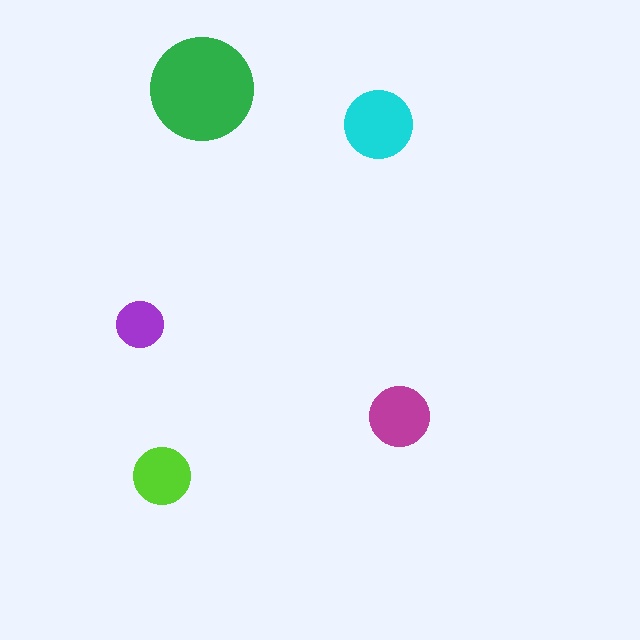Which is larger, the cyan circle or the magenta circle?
The cyan one.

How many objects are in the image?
There are 5 objects in the image.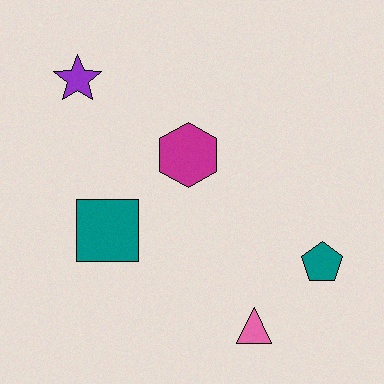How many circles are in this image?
There are no circles.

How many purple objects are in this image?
There is 1 purple object.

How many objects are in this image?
There are 5 objects.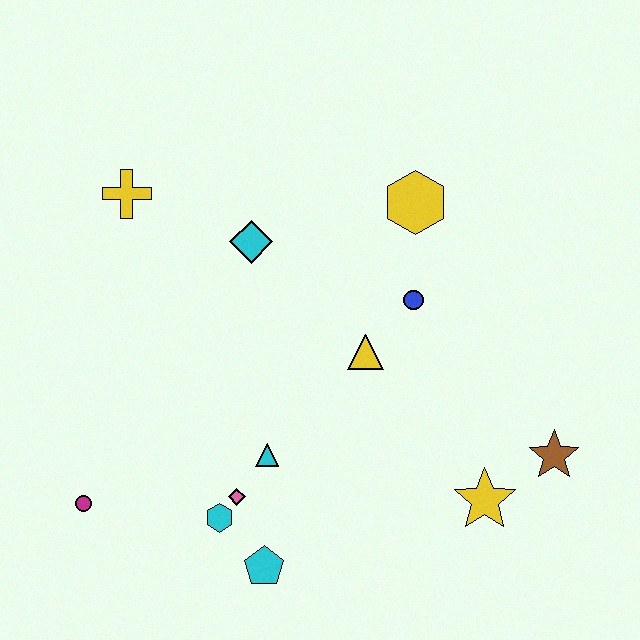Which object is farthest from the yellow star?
The yellow cross is farthest from the yellow star.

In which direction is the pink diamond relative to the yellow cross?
The pink diamond is below the yellow cross.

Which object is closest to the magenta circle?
The cyan hexagon is closest to the magenta circle.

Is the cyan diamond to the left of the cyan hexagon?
No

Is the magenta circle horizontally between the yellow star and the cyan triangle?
No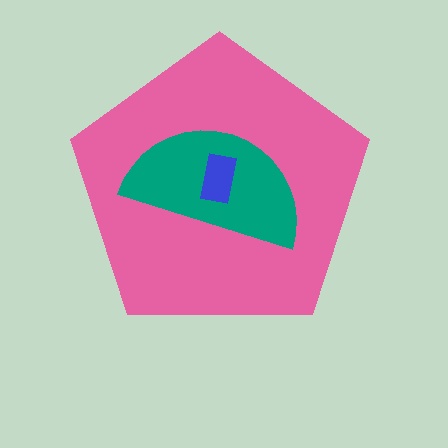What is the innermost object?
The blue rectangle.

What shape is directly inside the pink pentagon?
The teal semicircle.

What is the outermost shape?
The pink pentagon.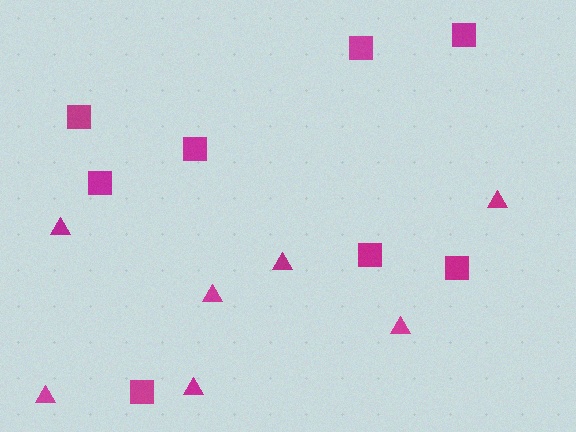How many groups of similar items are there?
There are 2 groups: one group of squares (8) and one group of triangles (7).